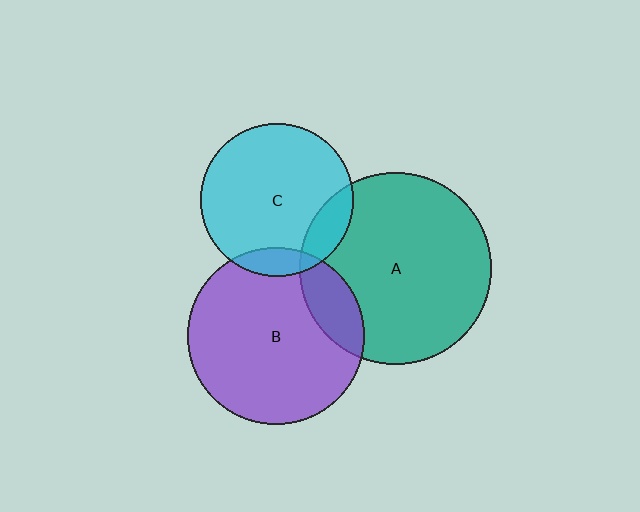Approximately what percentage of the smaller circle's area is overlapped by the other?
Approximately 15%.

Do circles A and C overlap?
Yes.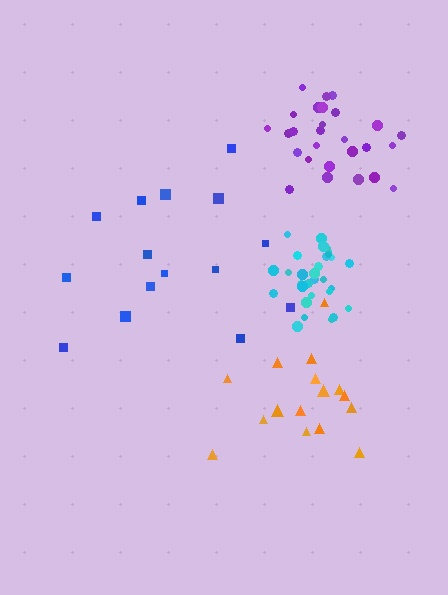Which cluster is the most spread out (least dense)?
Blue.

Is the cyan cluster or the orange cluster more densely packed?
Cyan.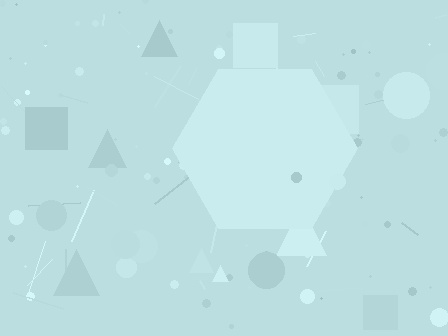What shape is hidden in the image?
A hexagon is hidden in the image.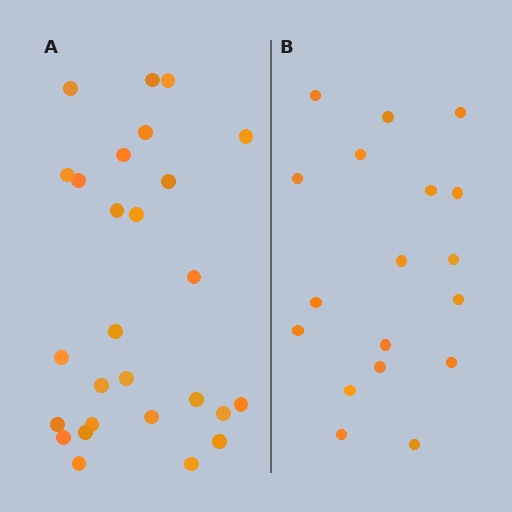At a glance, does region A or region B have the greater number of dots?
Region A (the left region) has more dots.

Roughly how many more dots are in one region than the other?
Region A has roughly 8 or so more dots than region B.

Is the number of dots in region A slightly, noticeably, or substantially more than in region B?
Region A has substantially more. The ratio is roughly 1.5 to 1.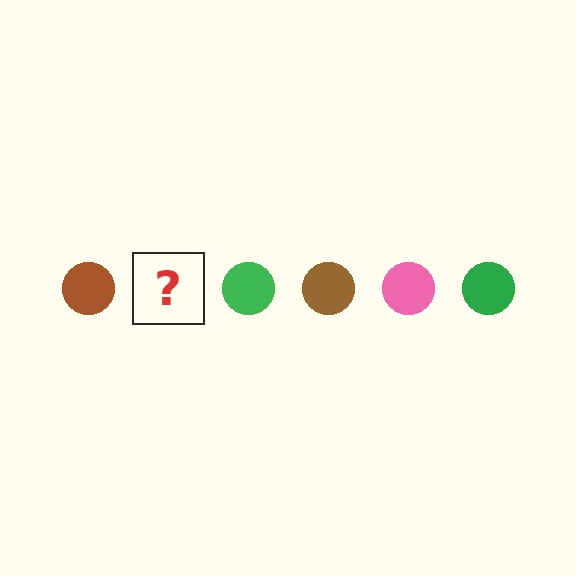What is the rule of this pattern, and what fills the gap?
The rule is that the pattern cycles through brown, pink, green circles. The gap should be filled with a pink circle.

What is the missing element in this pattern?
The missing element is a pink circle.